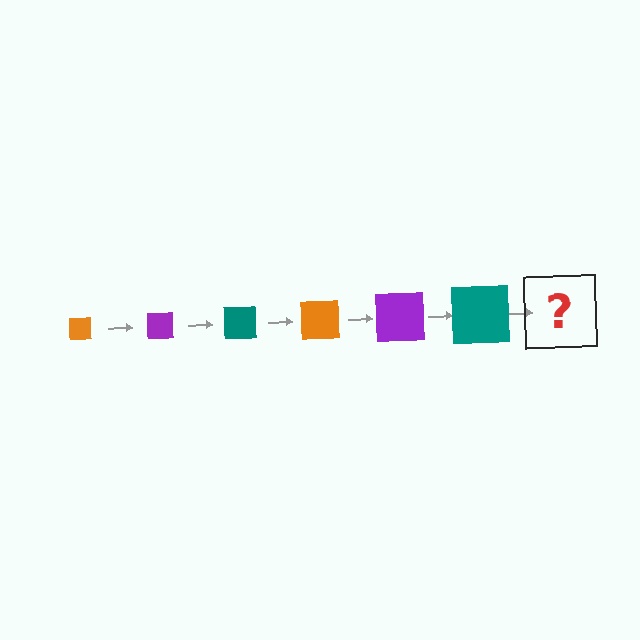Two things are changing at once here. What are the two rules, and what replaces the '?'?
The two rules are that the square grows larger each step and the color cycles through orange, purple, and teal. The '?' should be an orange square, larger than the previous one.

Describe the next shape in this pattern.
It should be an orange square, larger than the previous one.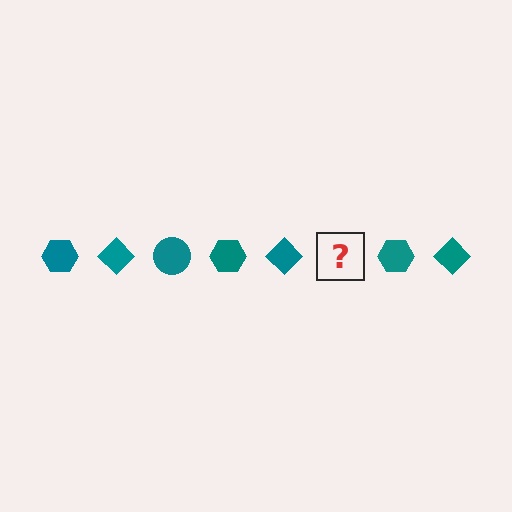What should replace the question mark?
The question mark should be replaced with a teal circle.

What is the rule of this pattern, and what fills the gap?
The rule is that the pattern cycles through hexagon, diamond, circle shapes in teal. The gap should be filled with a teal circle.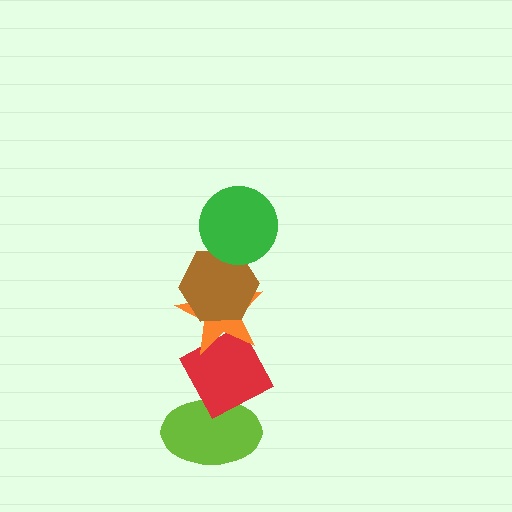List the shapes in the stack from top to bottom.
From top to bottom: the green circle, the brown hexagon, the orange star, the red diamond, the lime ellipse.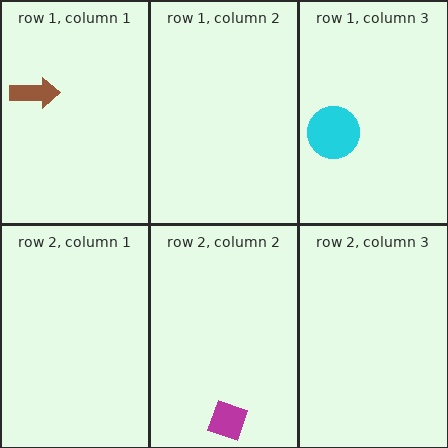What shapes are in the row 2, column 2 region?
The magenta diamond.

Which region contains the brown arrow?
The row 1, column 1 region.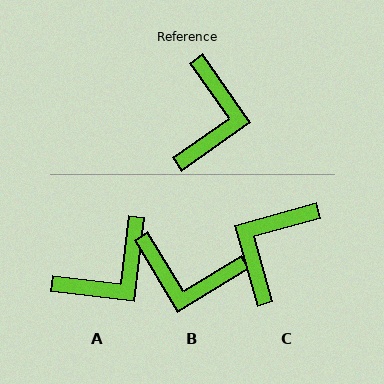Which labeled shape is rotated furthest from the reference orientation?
C, about 161 degrees away.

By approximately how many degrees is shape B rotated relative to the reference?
Approximately 94 degrees clockwise.